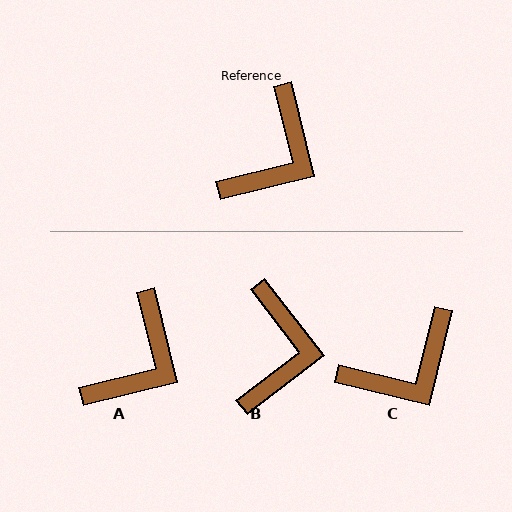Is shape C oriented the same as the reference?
No, it is off by about 27 degrees.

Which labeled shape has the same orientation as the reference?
A.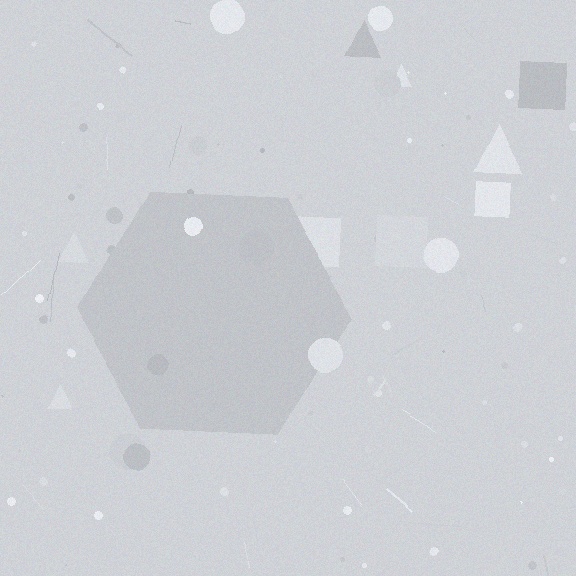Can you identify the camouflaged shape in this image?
The camouflaged shape is a hexagon.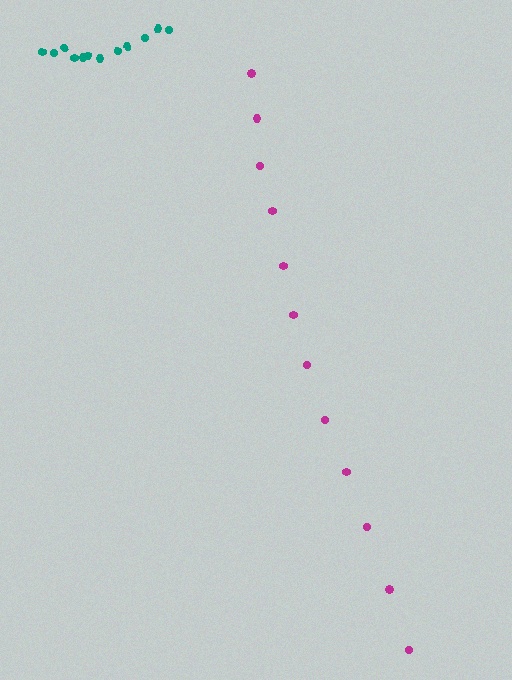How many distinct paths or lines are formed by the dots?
There are 2 distinct paths.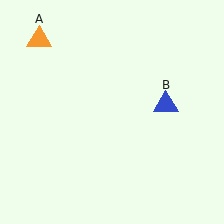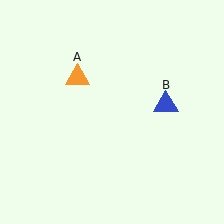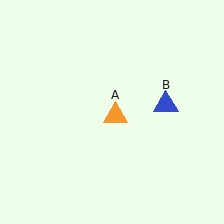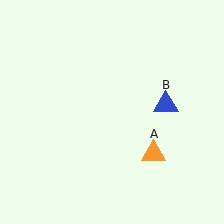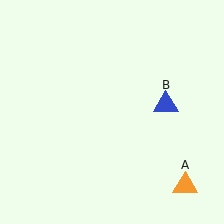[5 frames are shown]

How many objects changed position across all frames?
1 object changed position: orange triangle (object A).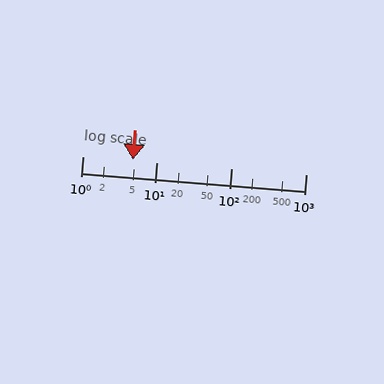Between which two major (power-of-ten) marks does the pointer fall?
The pointer is between 1 and 10.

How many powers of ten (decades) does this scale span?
The scale spans 3 decades, from 1 to 1000.